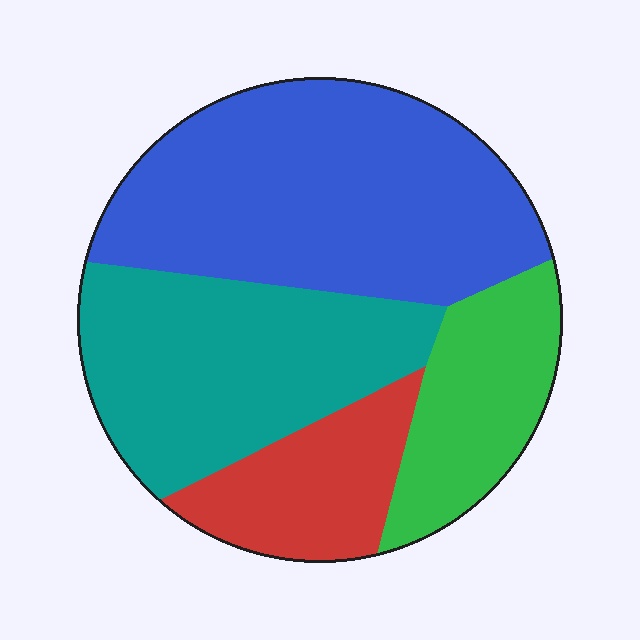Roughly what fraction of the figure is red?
Red takes up about one eighth (1/8) of the figure.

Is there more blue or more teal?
Blue.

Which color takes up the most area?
Blue, at roughly 40%.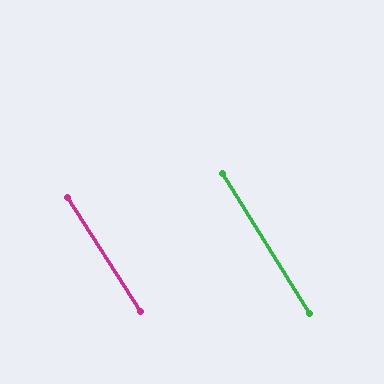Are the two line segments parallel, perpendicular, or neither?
Parallel — their directions differ by only 0.8°.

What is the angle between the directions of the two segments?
Approximately 1 degree.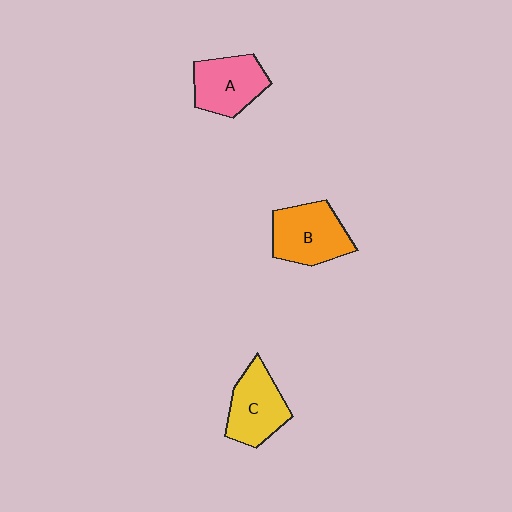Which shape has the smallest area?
Shape A (pink).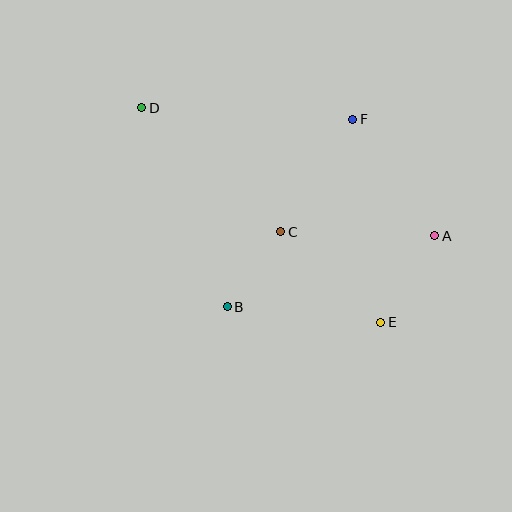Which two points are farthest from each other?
Points D and E are farthest from each other.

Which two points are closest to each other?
Points B and C are closest to each other.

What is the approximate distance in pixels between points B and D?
The distance between B and D is approximately 217 pixels.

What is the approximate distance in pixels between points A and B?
The distance between A and B is approximately 219 pixels.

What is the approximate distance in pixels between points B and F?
The distance between B and F is approximately 226 pixels.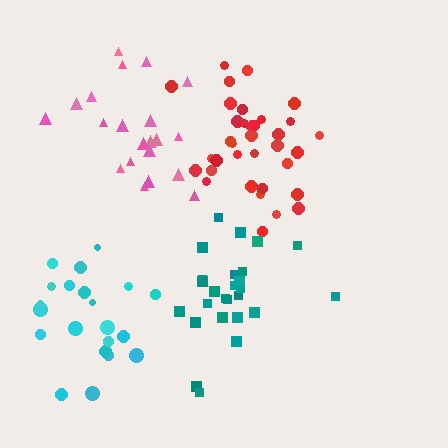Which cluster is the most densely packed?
Red.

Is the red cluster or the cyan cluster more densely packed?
Red.